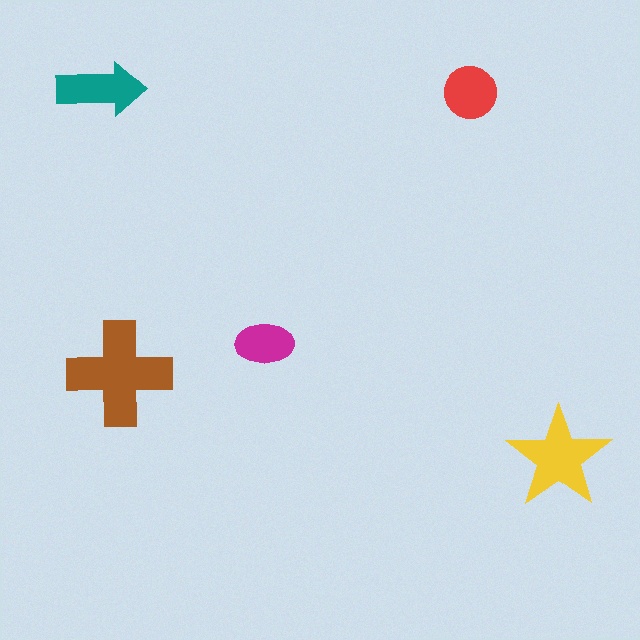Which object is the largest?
The brown cross.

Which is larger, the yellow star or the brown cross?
The brown cross.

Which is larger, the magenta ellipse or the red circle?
The red circle.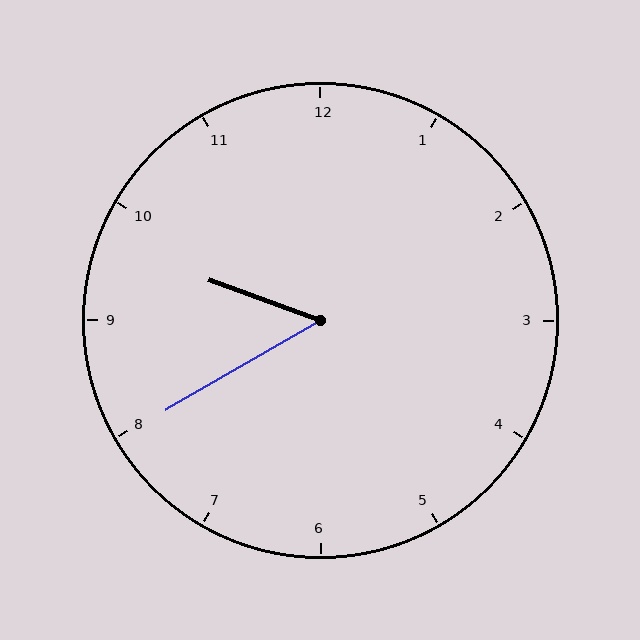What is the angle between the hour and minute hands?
Approximately 50 degrees.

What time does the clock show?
9:40.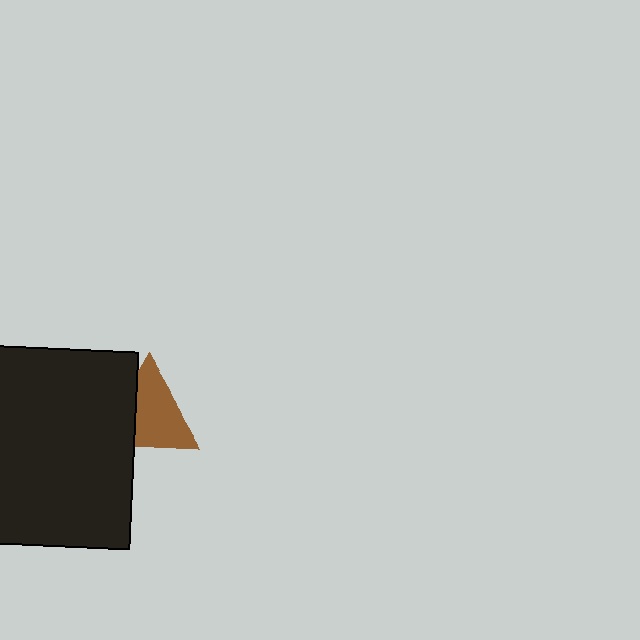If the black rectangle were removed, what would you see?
You would see the complete brown triangle.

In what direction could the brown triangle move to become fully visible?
The brown triangle could move right. That would shift it out from behind the black rectangle entirely.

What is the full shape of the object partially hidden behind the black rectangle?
The partially hidden object is a brown triangle.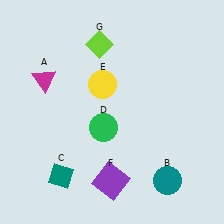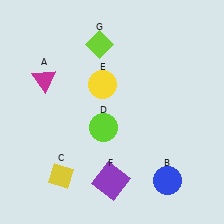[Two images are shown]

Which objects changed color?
B changed from teal to blue. C changed from teal to yellow. D changed from green to lime.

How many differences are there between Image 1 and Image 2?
There are 3 differences between the two images.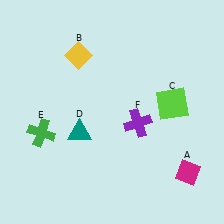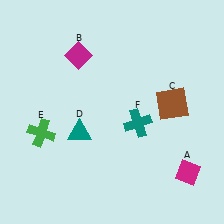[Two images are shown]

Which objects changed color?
B changed from yellow to magenta. C changed from lime to brown. F changed from purple to teal.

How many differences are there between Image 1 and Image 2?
There are 3 differences between the two images.